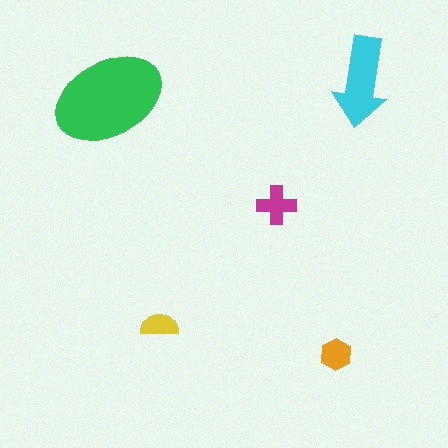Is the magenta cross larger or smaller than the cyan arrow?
Smaller.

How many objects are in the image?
There are 5 objects in the image.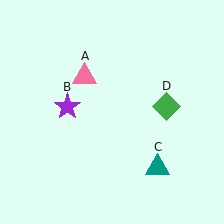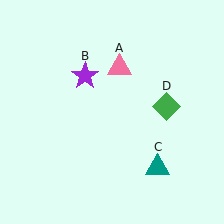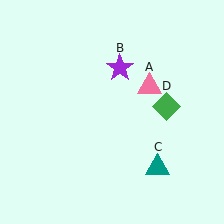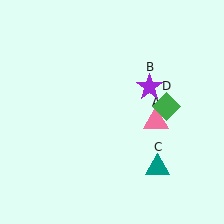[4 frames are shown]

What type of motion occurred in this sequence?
The pink triangle (object A), purple star (object B) rotated clockwise around the center of the scene.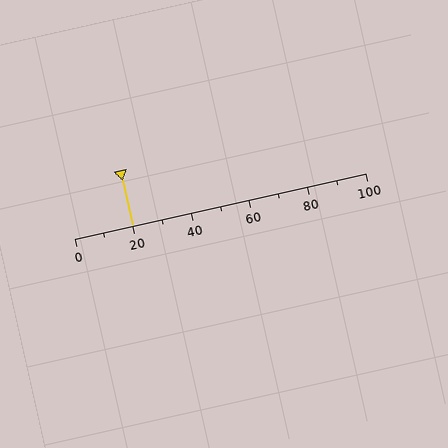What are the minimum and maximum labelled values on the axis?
The axis runs from 0 to 100.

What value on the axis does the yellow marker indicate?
The marker indicates approximately 20.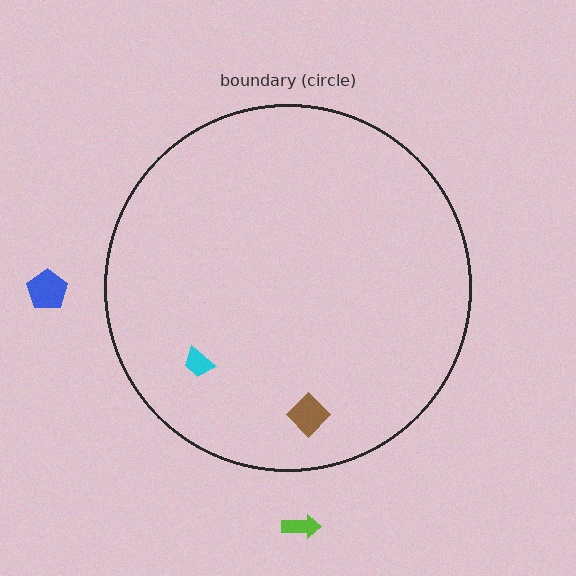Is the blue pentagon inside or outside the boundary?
Outside.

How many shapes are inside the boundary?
2 inside, 2 outside.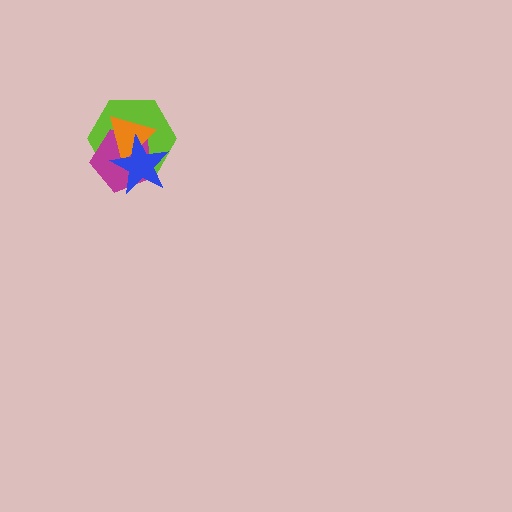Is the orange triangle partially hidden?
Yes, it is partially covered by another shape.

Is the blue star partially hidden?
No, no other shape covers it.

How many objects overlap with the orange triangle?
3 objects overlap with the orange triangle.